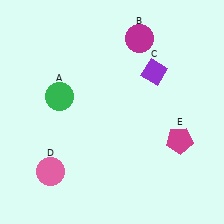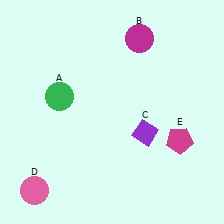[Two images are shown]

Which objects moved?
The objects that moved are: the purple diamond (C), the pink circle (D).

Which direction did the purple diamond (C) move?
The purple diamond (C) moved down.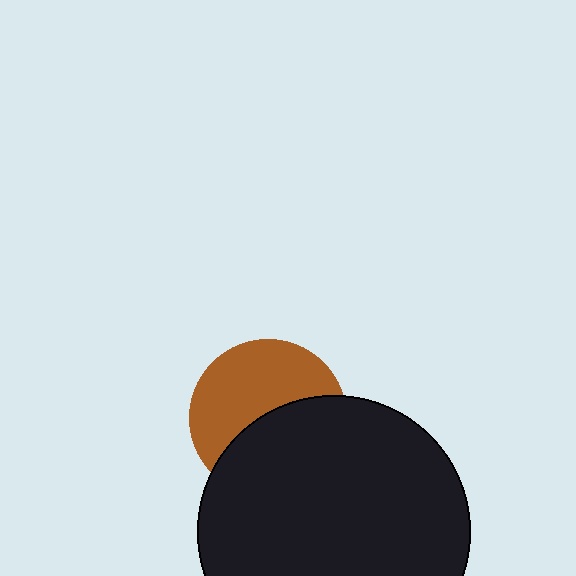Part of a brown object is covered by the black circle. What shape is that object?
It is a circle.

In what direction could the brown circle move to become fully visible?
The brown circle could move up. That would shift it out from behind the black circle entirely.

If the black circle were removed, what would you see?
You would see the complete brown circle.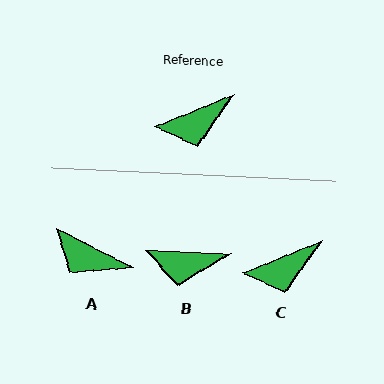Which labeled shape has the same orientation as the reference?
C.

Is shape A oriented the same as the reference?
No, it is off by about 50 degrees.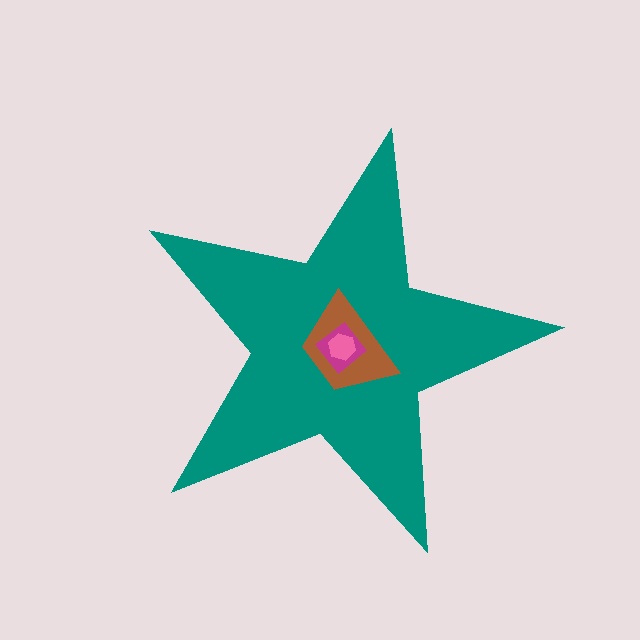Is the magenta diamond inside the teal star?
Yes.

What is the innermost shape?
The pink hexagon.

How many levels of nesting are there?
4.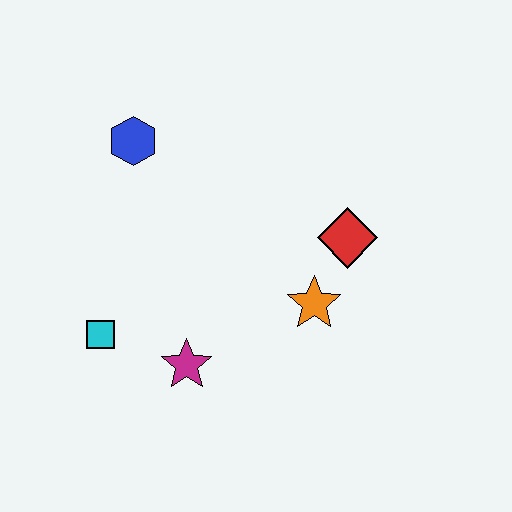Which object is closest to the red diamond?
The orange star is closest to the red diamond.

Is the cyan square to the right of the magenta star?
No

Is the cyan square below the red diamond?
Yes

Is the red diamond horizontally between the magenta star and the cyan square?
No